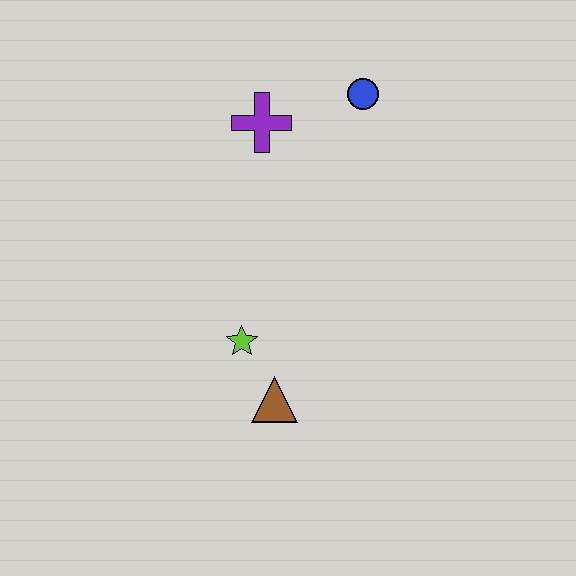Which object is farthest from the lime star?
The blue circle is farthest from the lime star.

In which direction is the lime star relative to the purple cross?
The lime star is below the purple cross.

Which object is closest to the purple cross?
The blue circle is closest to the purple cross.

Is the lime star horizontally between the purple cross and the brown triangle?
No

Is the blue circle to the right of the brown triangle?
Yes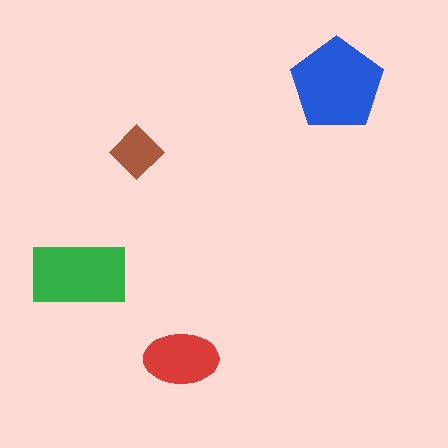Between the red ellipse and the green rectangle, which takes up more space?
The green rectangle.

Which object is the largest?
The blue pentagon.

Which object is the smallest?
The brown diamond.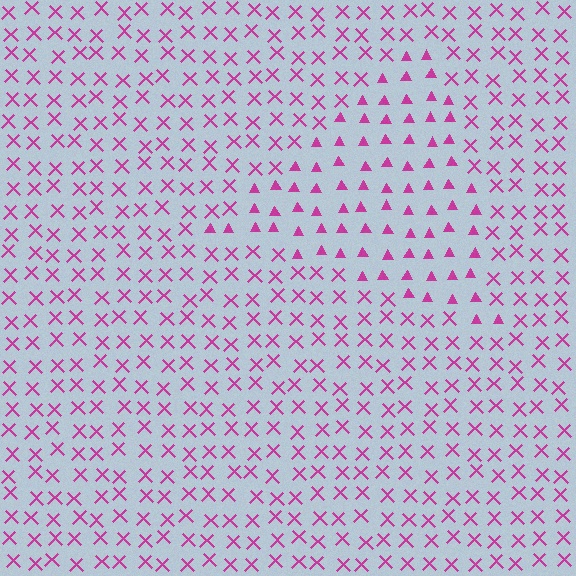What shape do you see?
I see a triangle.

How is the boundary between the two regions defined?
The boundary is defined by a change in element shape: triangles inside vs. X marks outside. All elements share the same color and spacing.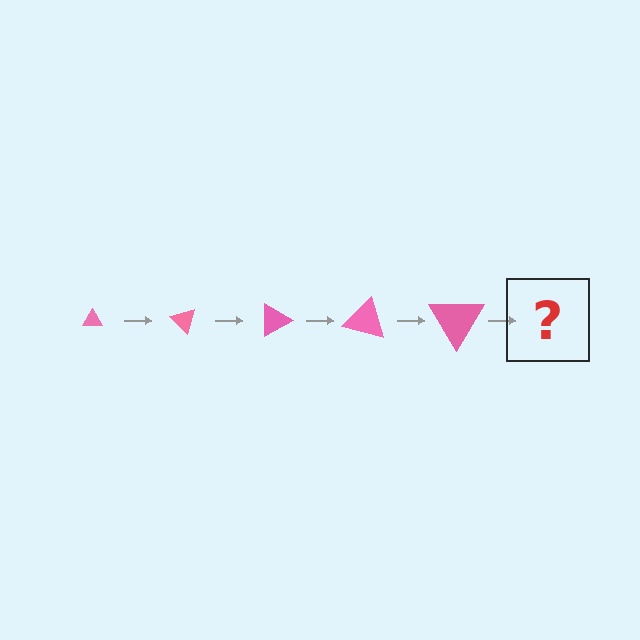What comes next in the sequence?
The next element should be a triangle, larger than the previous one and rotated 225 degrees from the start.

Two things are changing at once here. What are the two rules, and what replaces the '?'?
The two rules are that the triangle grows larger each step and it rotates 45 degrees each step. The '?' should be a triangle, larger than the previous one and rotated 225 degrees from the start.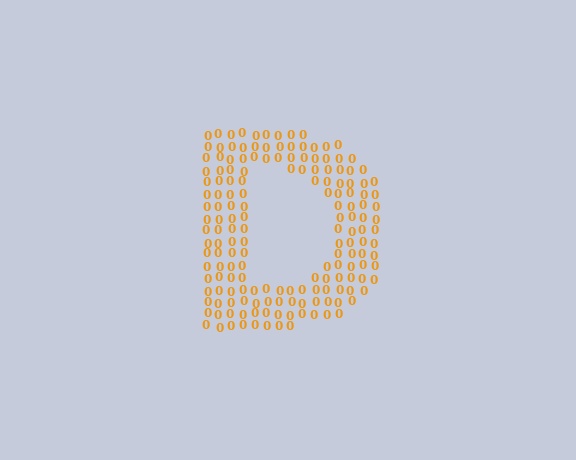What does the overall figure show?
The overall figure shows the letter D.